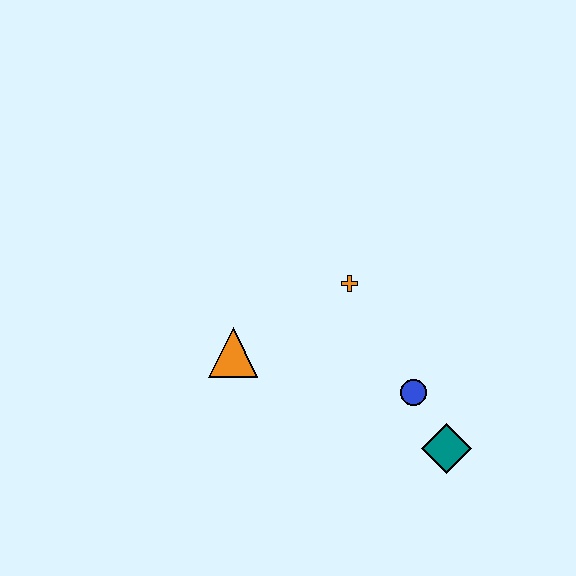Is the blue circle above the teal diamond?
Yes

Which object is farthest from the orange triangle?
The teal diamond is farthest from the orange triangle.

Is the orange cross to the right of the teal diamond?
No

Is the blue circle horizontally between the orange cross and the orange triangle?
No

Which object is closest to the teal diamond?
The blue circle is closest to the teal diamond.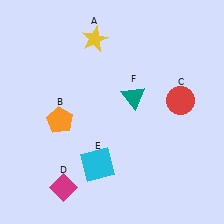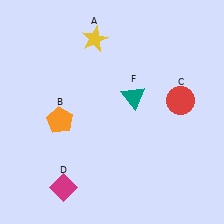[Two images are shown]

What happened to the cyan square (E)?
The cyan square (E) was removed in Image 2. It was in the bottom-left area of Image 1.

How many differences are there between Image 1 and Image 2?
There is 1 difference between the two images.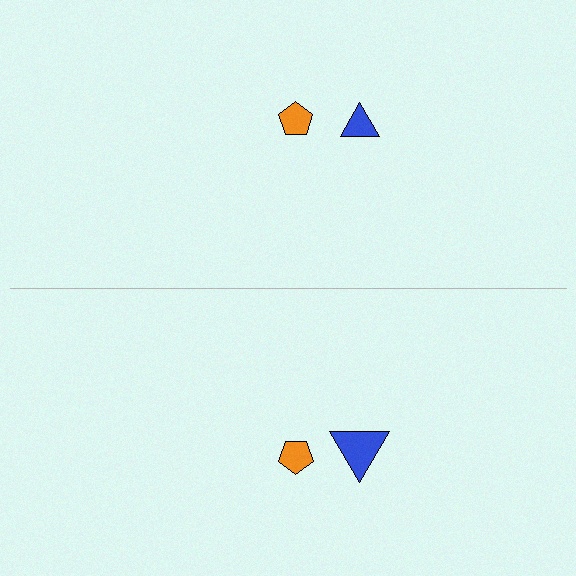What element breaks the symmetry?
The blue triangle on the bottom side has a different size than its mirror counterpart.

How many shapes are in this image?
There are 4 shapes in this image.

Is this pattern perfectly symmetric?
No, the pattern is not perfectly symmetric. The blue triangle on the bottom side has a different size than its mirror counterpart.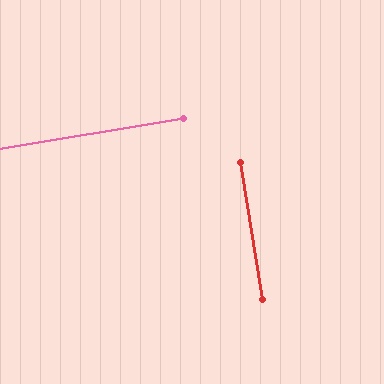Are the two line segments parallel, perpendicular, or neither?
Perpendicular — they meet at approximately 89°.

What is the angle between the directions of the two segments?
Approximately 89 degrees.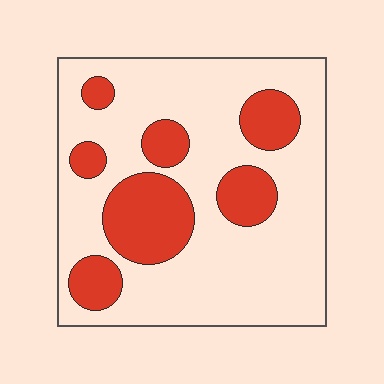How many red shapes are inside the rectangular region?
7.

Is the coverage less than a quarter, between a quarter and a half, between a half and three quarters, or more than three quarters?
Between a quarter and a half.